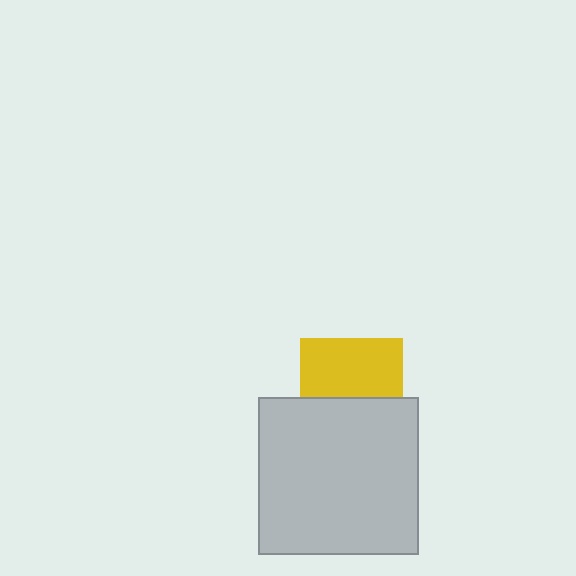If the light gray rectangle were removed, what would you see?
You would see the complete yellow square.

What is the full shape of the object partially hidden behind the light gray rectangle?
The partially hidden object is a yellow square.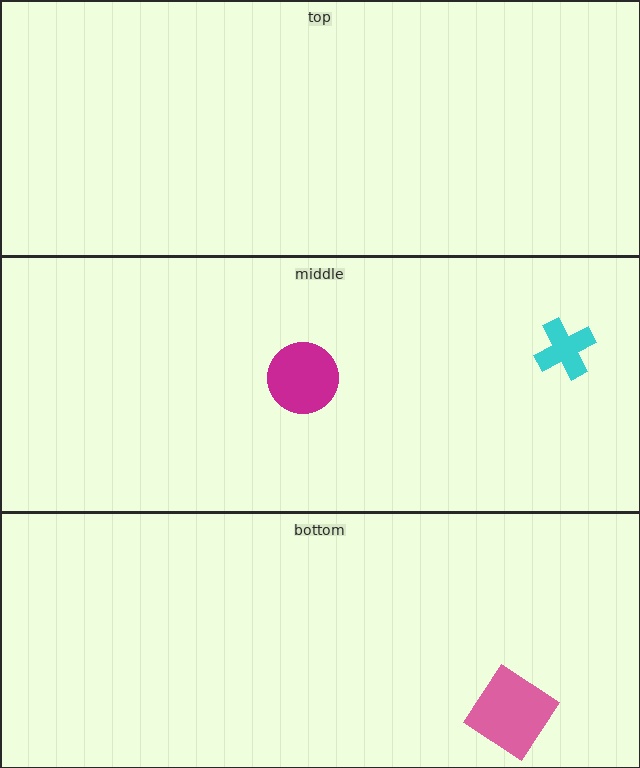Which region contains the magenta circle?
The middle region.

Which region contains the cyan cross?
The middle region.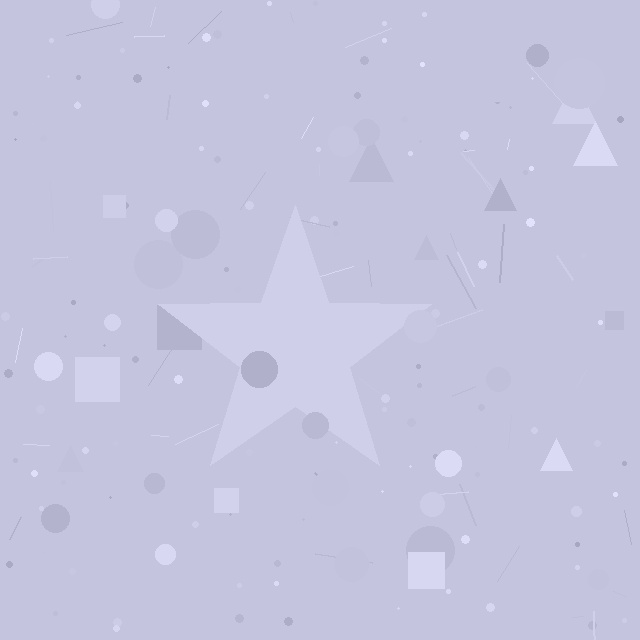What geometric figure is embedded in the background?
A star is embedded in the background.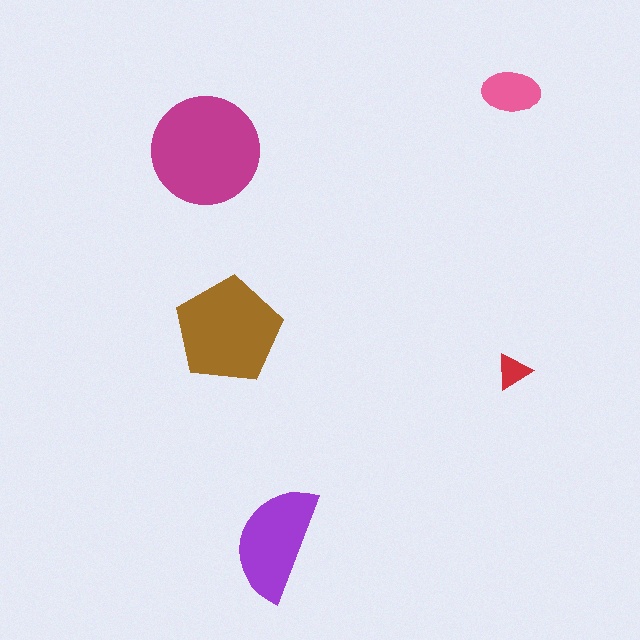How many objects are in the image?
There are 5 objects in the image.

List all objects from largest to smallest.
The magenta circle, the brown pentagon, the purple semicircle, the pink ellipse, the red triangle.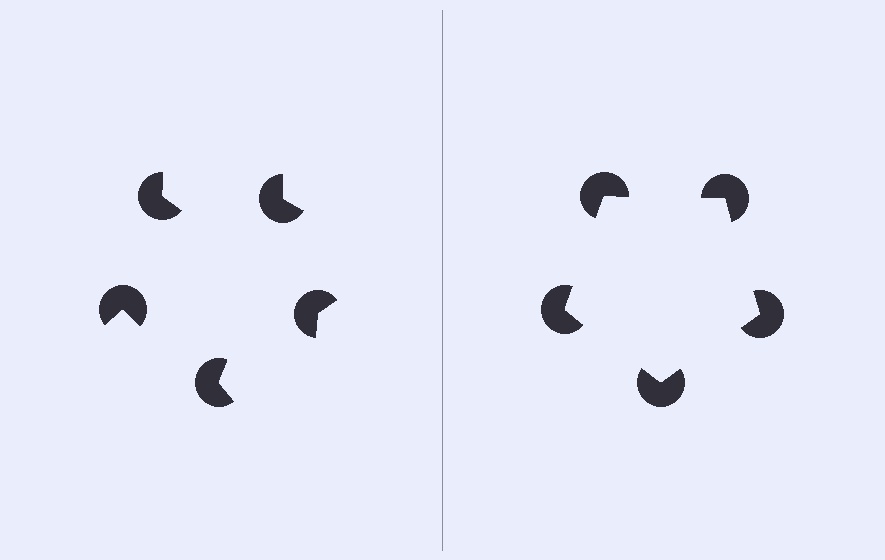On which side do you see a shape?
An illusory pentagon appears on the right side. On the left side the wedge cuts are rotated, so no coherent shape forms.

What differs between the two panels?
The pac-man discs are positioned identically on both sides; only the wedge orientations differ. On the right they align to a pentagon; on the left they are misaligned.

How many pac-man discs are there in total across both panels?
10 — 5 on each side.